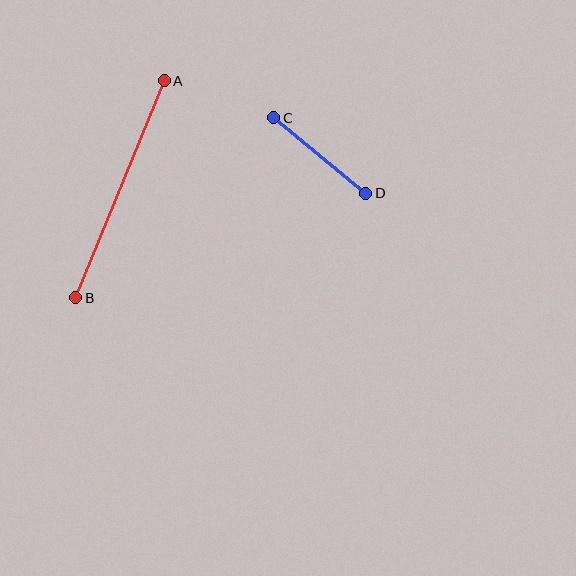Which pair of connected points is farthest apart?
Points A and B are farthest apart.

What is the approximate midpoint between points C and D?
The midpoint is at approximately (320, 156) pixels.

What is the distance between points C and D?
The distance is approximately 119 pixels.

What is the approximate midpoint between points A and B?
The midpoint is at approximately (120, 189) pixels.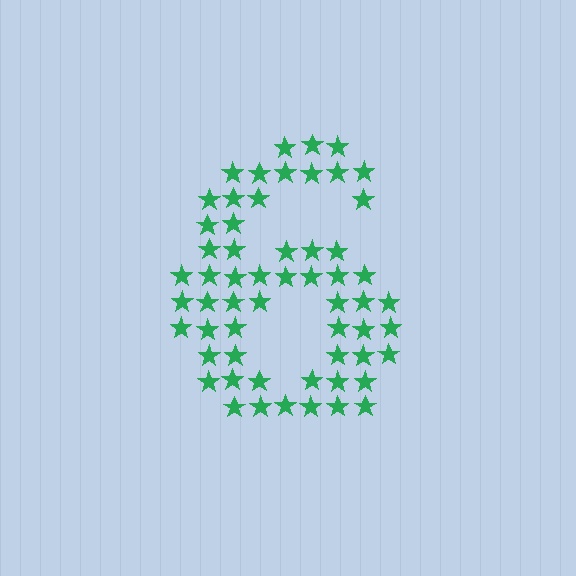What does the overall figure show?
The overall figure shows the digit 6.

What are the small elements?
The small elements are stars.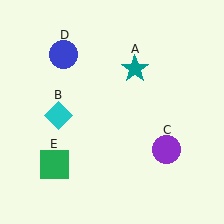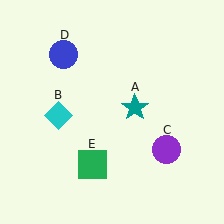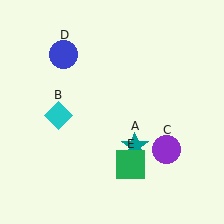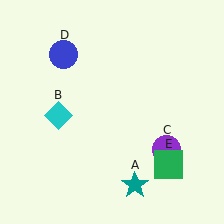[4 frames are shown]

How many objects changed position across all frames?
2 objects changed position: teal star (object A), green square (object E).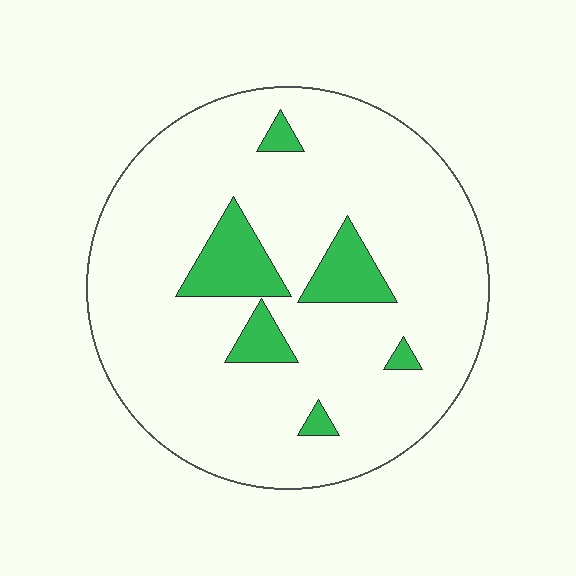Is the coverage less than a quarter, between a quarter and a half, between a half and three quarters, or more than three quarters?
Less than a quarter.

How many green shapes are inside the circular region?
6.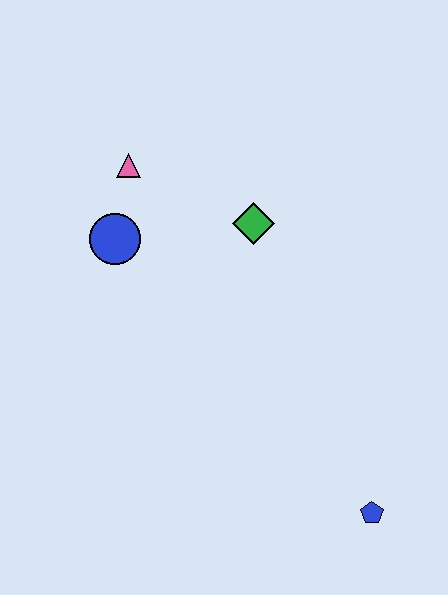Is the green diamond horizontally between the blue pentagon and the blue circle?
Yes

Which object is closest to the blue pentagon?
The green diamond is closest to the blue pentagon.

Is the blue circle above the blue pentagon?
Yes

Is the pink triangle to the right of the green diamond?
No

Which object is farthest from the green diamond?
The blue pentagon is farthest from the green diamond.